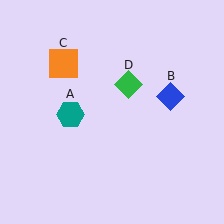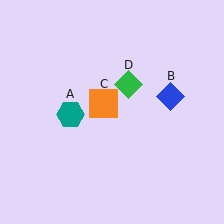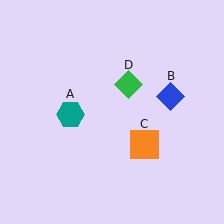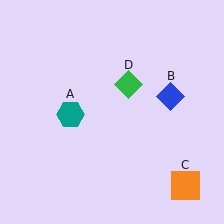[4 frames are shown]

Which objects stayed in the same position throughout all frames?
Teal hexagon (object A) and blue diamond (object B) and green diamond (object D) remained stationary.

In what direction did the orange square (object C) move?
The orange square (object C) moved down and to the right.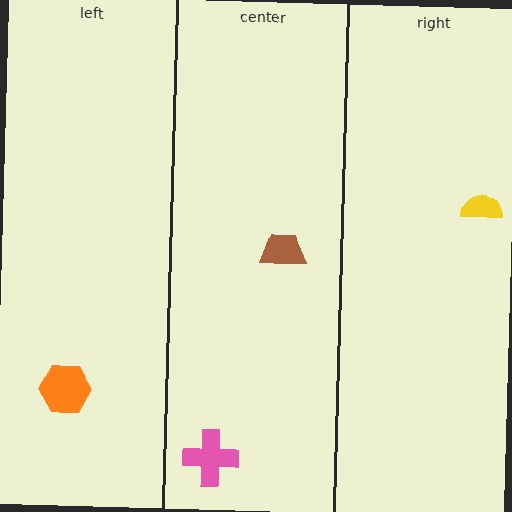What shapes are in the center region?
The pink cross, the brown trapezoid.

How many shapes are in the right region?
1.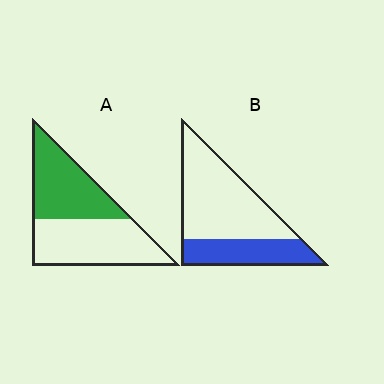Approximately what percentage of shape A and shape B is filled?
A is approximately 45% and B is approximately 35%.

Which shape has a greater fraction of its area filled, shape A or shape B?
Shape A.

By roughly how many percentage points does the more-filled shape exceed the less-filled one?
By roughly 15 percentage points (A over B).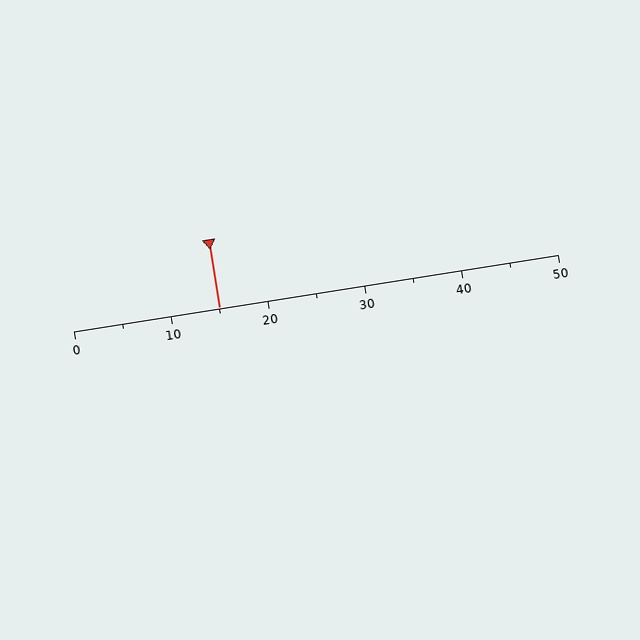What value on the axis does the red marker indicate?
The marker indicates approximately 15.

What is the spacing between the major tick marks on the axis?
The major ticks are spaced 10 apart.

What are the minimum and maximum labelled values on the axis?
The axis runs from 0 to 50.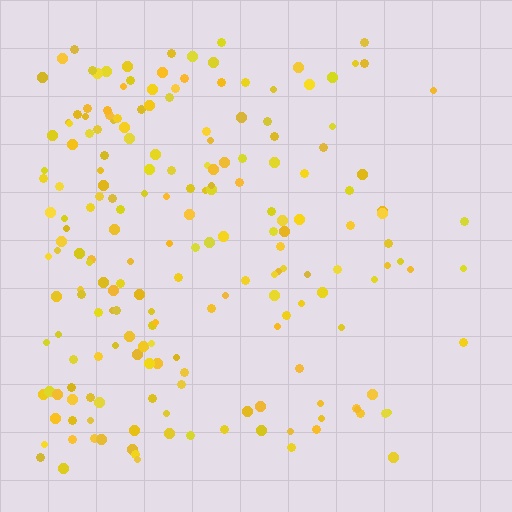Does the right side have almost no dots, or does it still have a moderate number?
Still a moderate number, just noticeably fewer than the left.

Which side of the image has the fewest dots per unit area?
The right.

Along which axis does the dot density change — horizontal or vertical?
Horizontal.